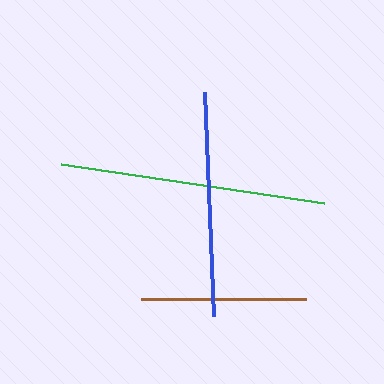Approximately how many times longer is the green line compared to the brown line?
The green line is approximately 1.6 times the length of the brown line.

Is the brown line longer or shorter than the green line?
The green line is longer than the brown line.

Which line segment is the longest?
The green line is the longest at approximately 267 pixels.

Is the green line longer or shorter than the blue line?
The green line is longer than the blue line.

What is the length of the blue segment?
The blue segment is approximately 224 pixels long.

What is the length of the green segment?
The green segment is approximately 267 pixels long.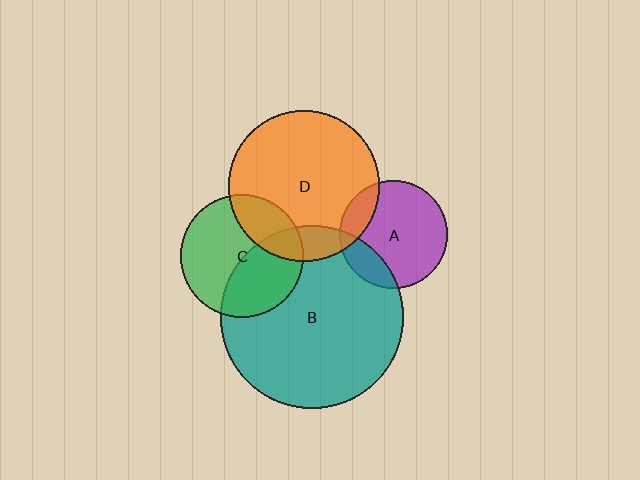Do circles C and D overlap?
Yes.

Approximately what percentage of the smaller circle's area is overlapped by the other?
Approximately 25%.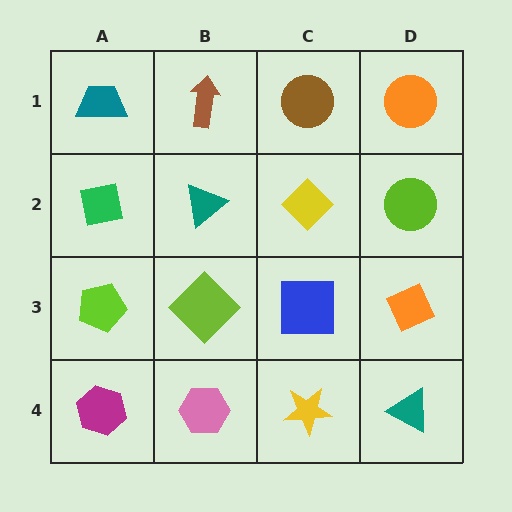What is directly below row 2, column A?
A lime pentagon.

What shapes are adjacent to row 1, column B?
A teal triangle (row 2, column B), a teal trapezoid (row 1, column A), a brown circle (row 1, column C).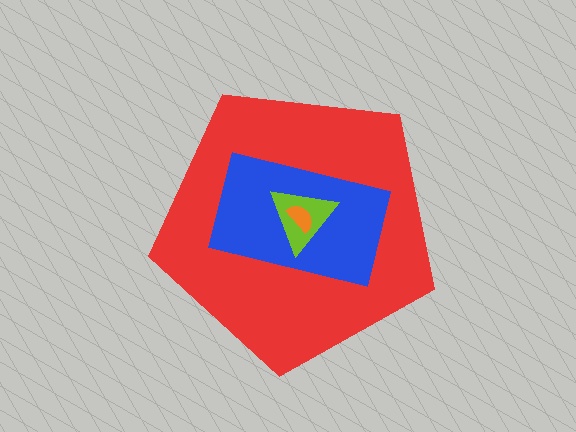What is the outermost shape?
The red pentagon.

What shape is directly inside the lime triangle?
The orange semicircle.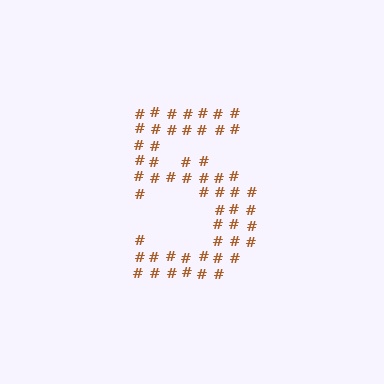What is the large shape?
The large shape is the digit 5.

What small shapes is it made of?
It is made of small hash symbols.